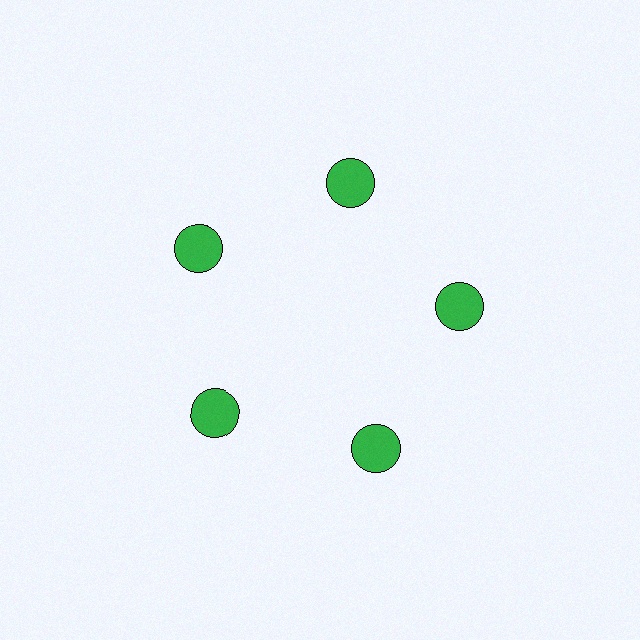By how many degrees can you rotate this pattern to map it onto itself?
The pattern maps onto itself every 72 degrees of rotation.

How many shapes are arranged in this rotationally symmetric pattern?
There are 5 shapes, arranged in 5 groups of 1.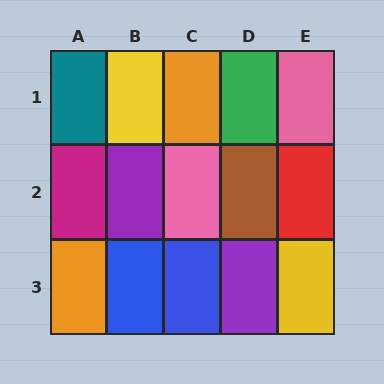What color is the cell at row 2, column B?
Purple.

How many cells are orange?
2 cells are orange.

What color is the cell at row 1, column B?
Yellow.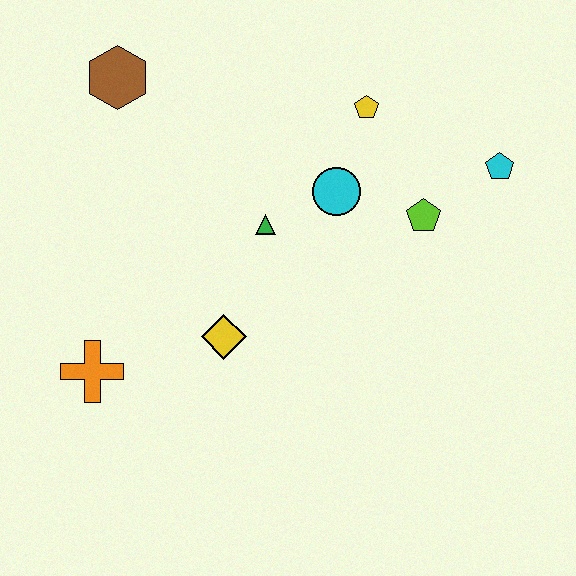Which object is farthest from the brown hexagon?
The cyan pentagon is farthest from the brown hexagon.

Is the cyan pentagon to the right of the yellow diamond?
Yes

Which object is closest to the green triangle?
The cyan circle is closest to the green triangle.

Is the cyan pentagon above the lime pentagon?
Yes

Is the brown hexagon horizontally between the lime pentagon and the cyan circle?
No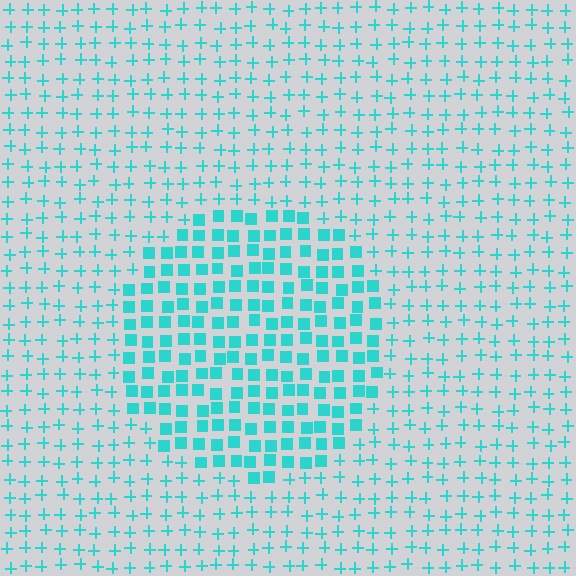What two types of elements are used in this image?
The image uses squares inside the circle region and plus signs outside it.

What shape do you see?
I see a circle.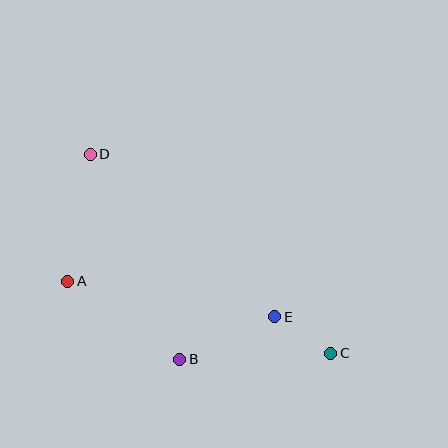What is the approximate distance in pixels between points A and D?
The distance between A and D is approximately 129 pixels.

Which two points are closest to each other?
Points C and E are closest to each other.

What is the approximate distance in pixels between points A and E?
The distance between A and E is approximately 210 pixels.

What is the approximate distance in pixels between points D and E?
The distance between D and E is approximately 246 pixels.